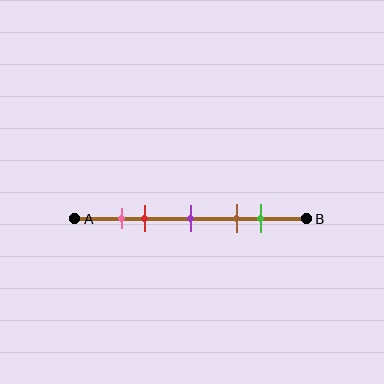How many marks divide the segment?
There are 5 marks dividing the segment.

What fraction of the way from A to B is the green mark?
The green mark is approximately 80% (0.8) of the way from A to B.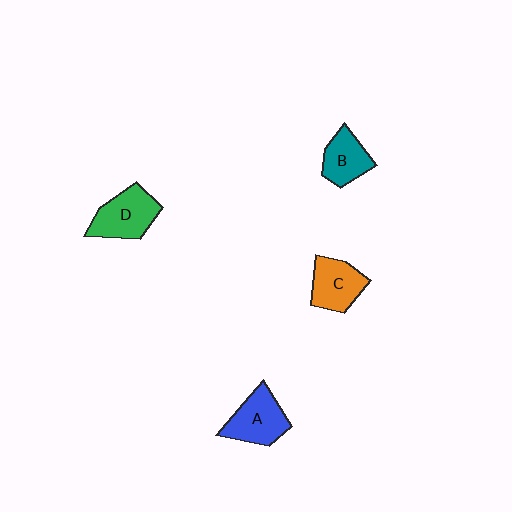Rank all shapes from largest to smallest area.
From largest to smallest: D (green), A (blue), C (orange), B (teal).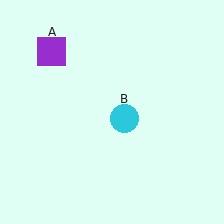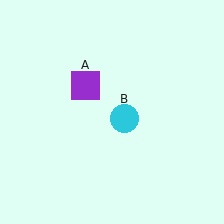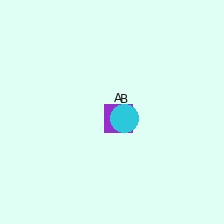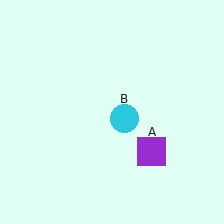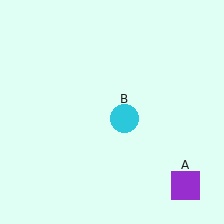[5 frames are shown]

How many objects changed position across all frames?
1 object changed position: purple square (object A).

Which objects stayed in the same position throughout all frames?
Cyan circle (object B) remained stationary.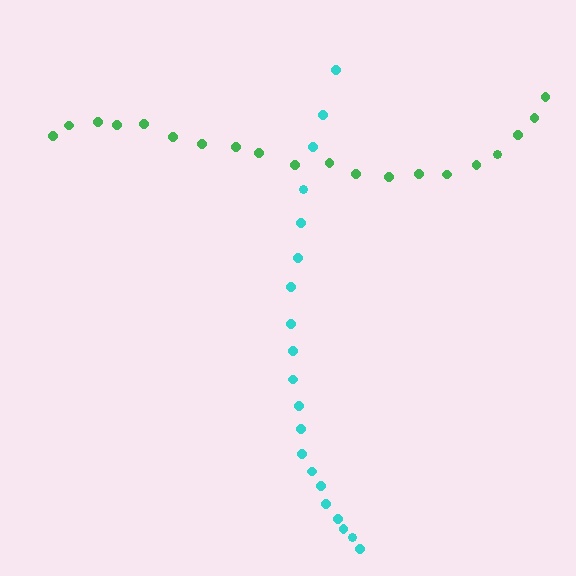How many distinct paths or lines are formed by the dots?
There are 2 distinct paths.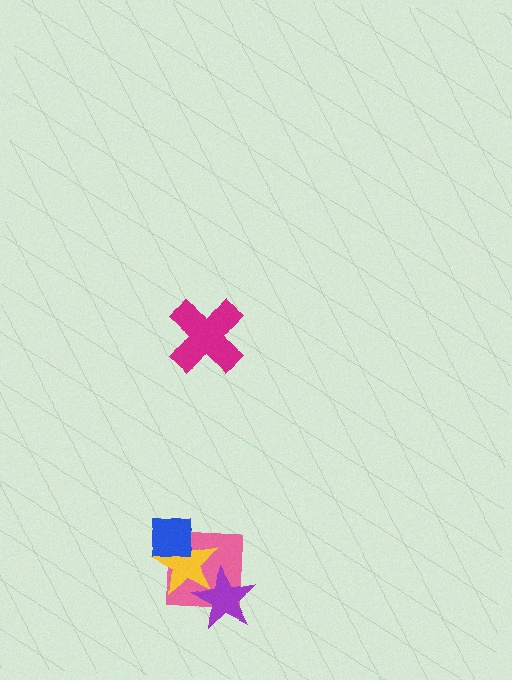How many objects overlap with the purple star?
2 objects overlap with the purple star.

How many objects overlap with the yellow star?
3 objects overlap with the yellow star.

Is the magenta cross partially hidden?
No, no other shape covers it.